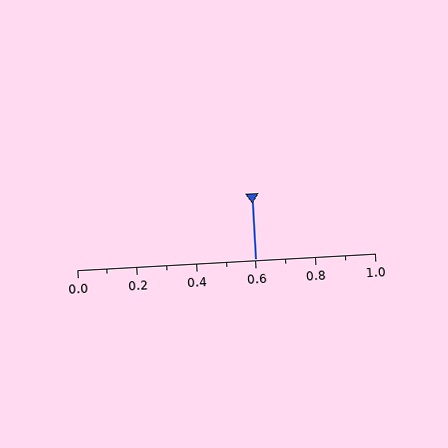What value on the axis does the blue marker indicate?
The marker indicates approximately 0.6.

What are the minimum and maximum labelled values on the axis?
The axis runs from 0.0 to 1.0.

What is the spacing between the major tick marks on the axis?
The major ticks are spaced 0.2 apart.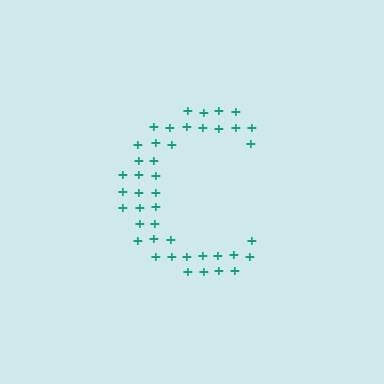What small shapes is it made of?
It is made of small plus signs.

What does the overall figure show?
The overall figure shows the letter C.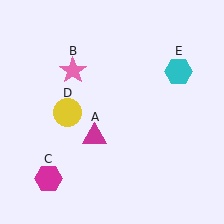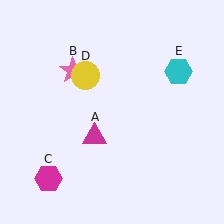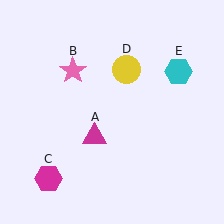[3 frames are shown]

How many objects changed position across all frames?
1 object changed position: yellow circle (object D).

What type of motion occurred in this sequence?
The yellow circle (object D) rotated clockwise around the center of the scene.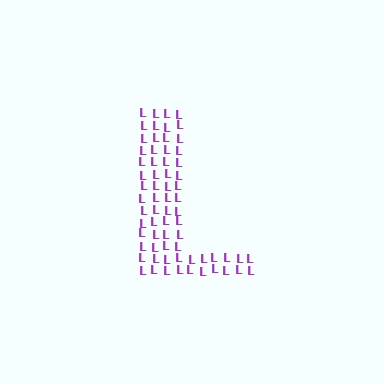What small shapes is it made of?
It is made of small letter L's.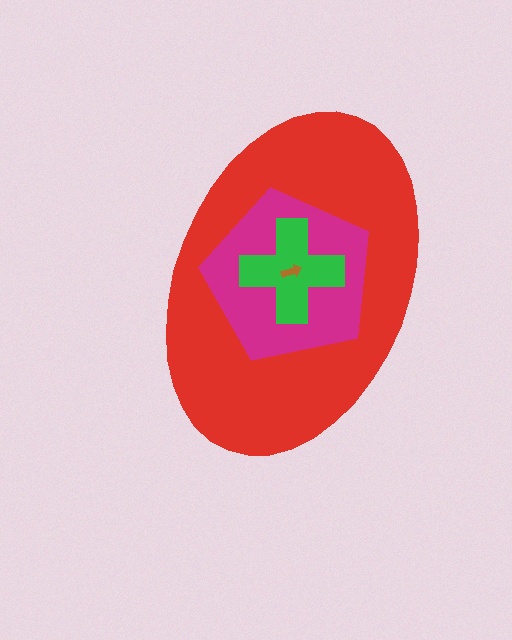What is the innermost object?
The brown arrow.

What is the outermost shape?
The red ellipse.